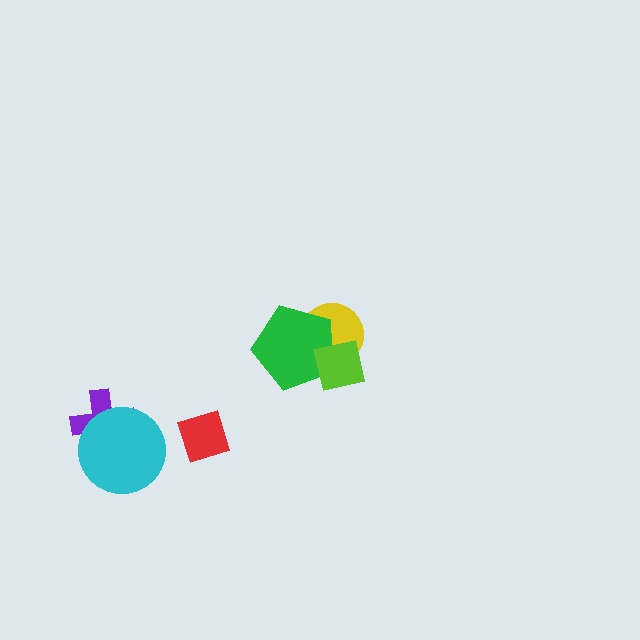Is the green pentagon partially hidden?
Yes, it is partially covered by another shape.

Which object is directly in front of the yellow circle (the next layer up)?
The green pentagon is directly in front of the yellow circle.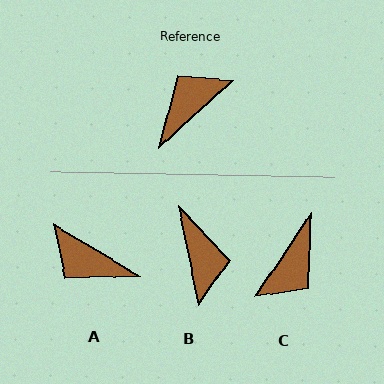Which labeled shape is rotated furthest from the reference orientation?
C, about 167 degrees away.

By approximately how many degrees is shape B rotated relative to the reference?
Approximately 121 degrees clockwise.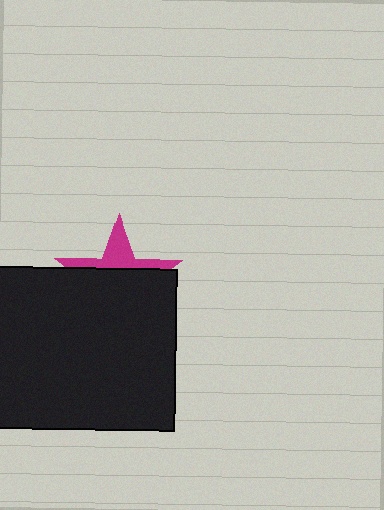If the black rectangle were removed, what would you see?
You would see the complete magenta star.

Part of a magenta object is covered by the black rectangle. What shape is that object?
It is a star.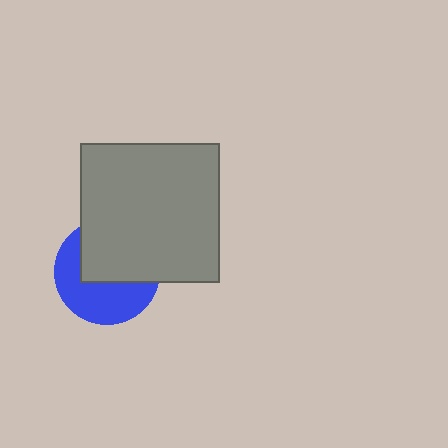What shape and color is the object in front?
The object in front is a gray square.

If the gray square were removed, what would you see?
You would see the complete blue circle.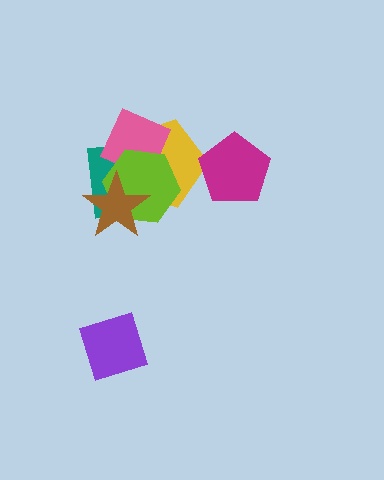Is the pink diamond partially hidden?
Yes, it is partially covered by another shape.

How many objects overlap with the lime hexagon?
4 objects overlap with the lime hexagon.